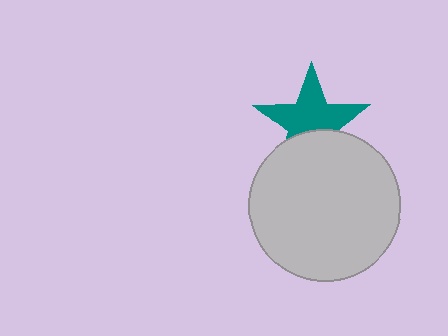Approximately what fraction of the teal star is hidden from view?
Roughly 37% of the teal star is hidden behind the light gray circle.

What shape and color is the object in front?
The object in front is a light gray circle.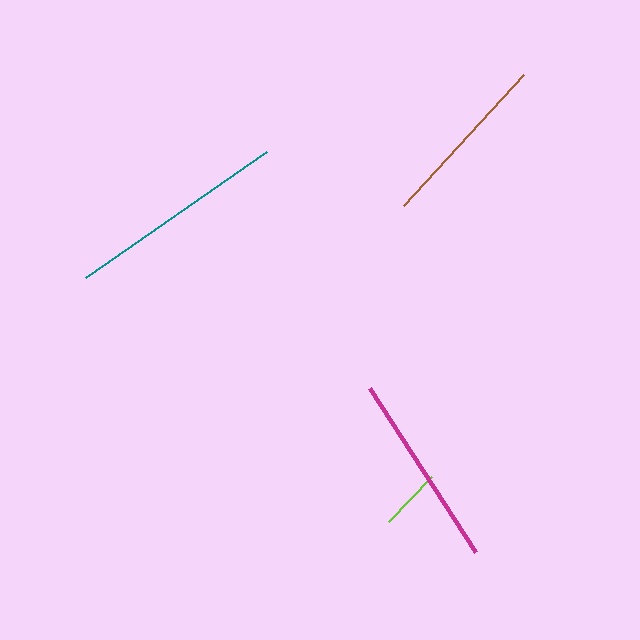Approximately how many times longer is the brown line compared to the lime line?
The brown line is approximately 2.9 times the length of the lime line.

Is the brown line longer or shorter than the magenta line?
The magenta line is longer than the brown line.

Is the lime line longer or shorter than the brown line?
The brown line is longer than the lime line.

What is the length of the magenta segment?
The magenta segment is approximately 195 pixels long.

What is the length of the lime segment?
The lime segment is approximately 62 pixels long.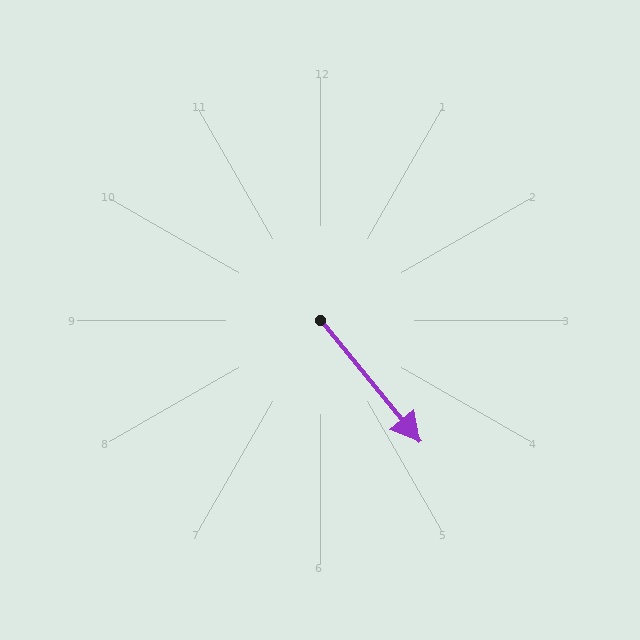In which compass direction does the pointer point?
Southeast.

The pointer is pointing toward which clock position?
Roughly 5 o'clock.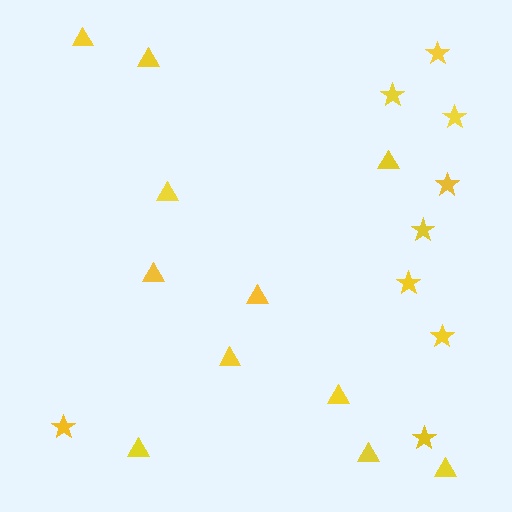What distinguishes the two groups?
There are 2 groups: one group of triangles (11) and one group of stars (9).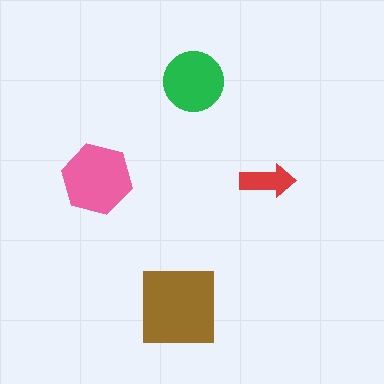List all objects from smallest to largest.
The red arrow, the green circle, the pink hexagon, the brown square.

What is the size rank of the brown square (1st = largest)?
1st.